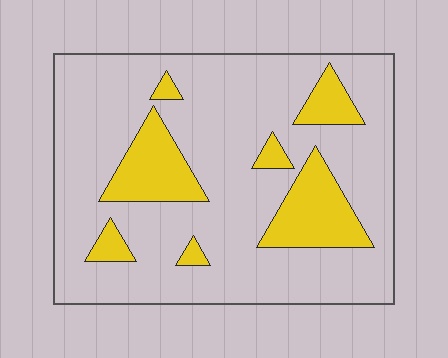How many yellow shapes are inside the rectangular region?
7.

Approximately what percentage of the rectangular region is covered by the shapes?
Approximately 20%.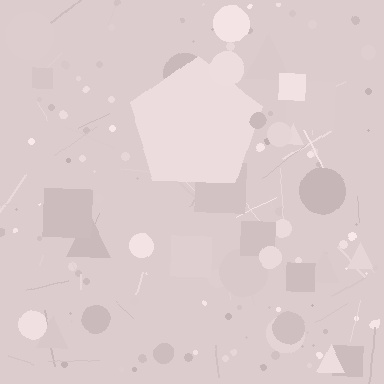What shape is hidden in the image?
A pentagon is hidden in the image.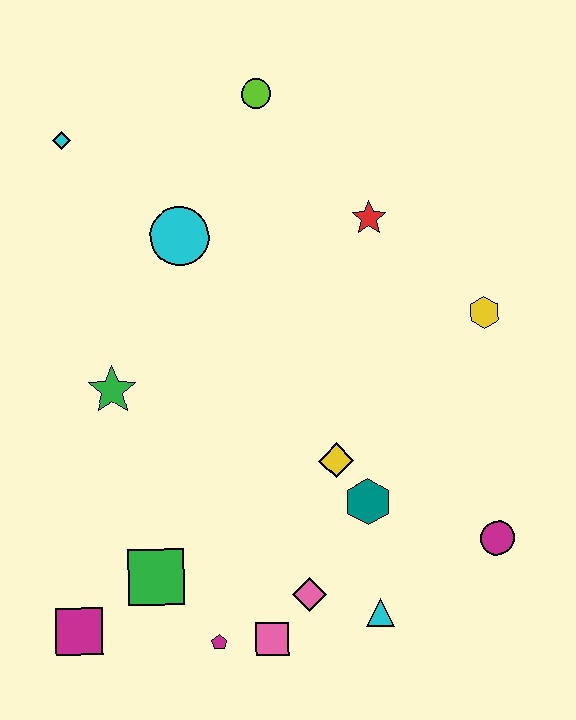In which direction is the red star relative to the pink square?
The red star is above the pink square.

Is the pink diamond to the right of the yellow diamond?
No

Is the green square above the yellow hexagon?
No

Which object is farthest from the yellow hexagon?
The magenta square is farthest from the yellow hexagon.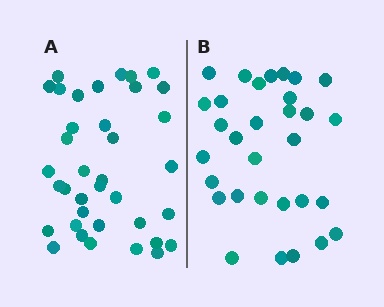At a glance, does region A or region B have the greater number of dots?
Region A (the left region) has more dots.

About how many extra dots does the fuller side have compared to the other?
Region A has about 6 more dots than region B.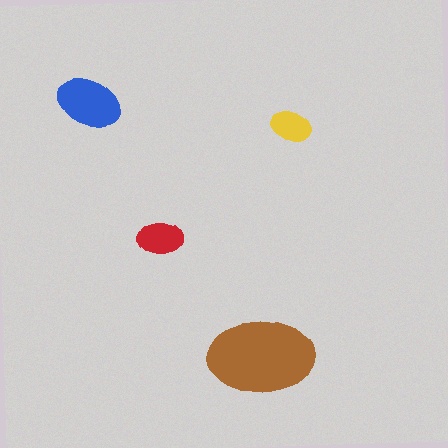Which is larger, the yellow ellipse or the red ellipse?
The red one.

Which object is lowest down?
The brown ellipse is bottommost.